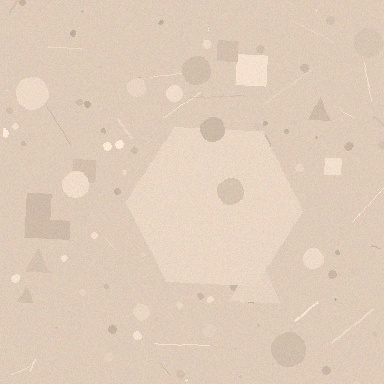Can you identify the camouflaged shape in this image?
The camouflaged shape is a hexagon.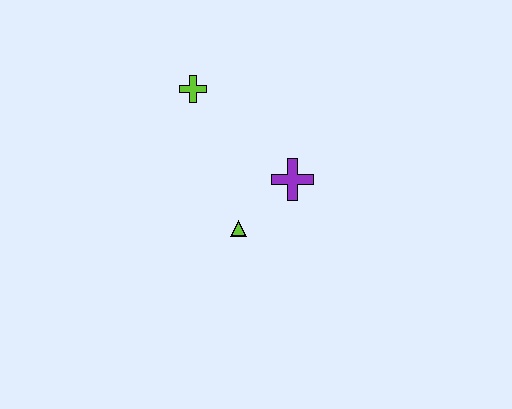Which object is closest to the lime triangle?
The purple cross is closest to the lime triangle.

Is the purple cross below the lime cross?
Yes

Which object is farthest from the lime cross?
The lime triangle is farthest from the lime cross.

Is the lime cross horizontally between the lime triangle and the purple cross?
No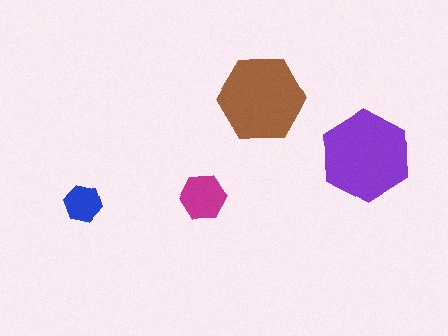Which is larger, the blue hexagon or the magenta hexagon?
The magenta one.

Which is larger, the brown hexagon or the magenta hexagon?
The brown one.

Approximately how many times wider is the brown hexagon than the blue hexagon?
About 2.5 times wider.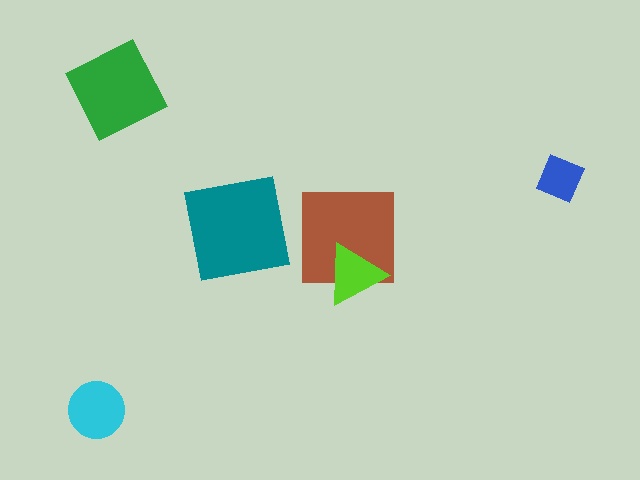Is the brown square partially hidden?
Yes, it is partially covered by another shape.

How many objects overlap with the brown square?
1 object overlaps with the brown square.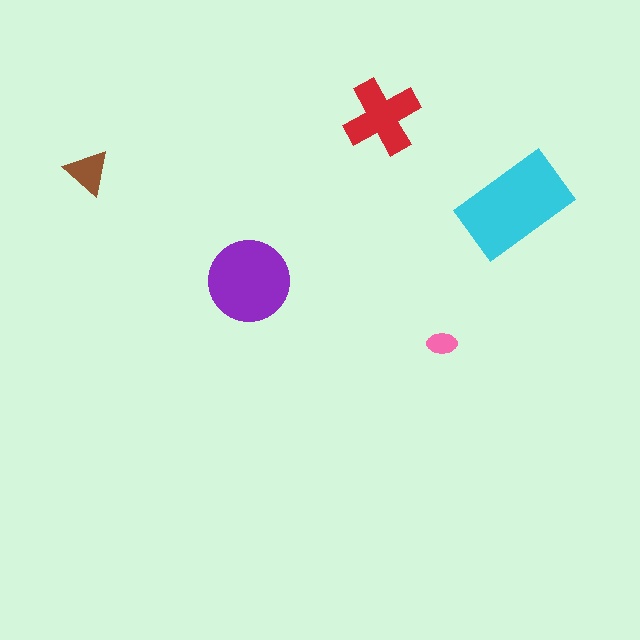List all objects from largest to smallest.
The cyan rectangle, the purple circle, the red cross, the brown triangle, the pink ellipse.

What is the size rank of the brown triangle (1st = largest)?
4th.